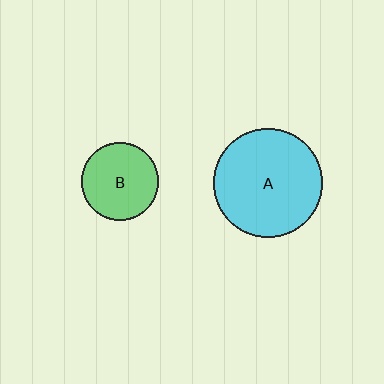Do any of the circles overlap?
No, none of the circles overlap.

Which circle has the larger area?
Circle A (cyan).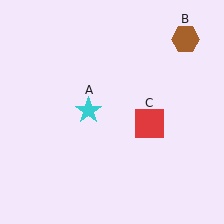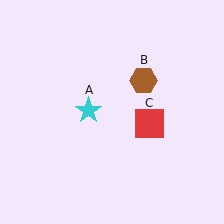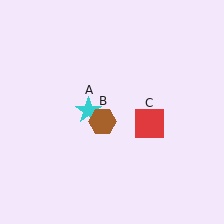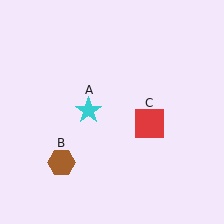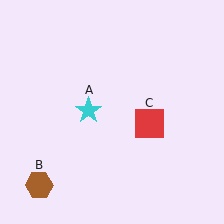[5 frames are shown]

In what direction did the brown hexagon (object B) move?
The brown hexagon (object B) moved down and to the left.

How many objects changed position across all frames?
1 object changed position: brown hexagon (object B).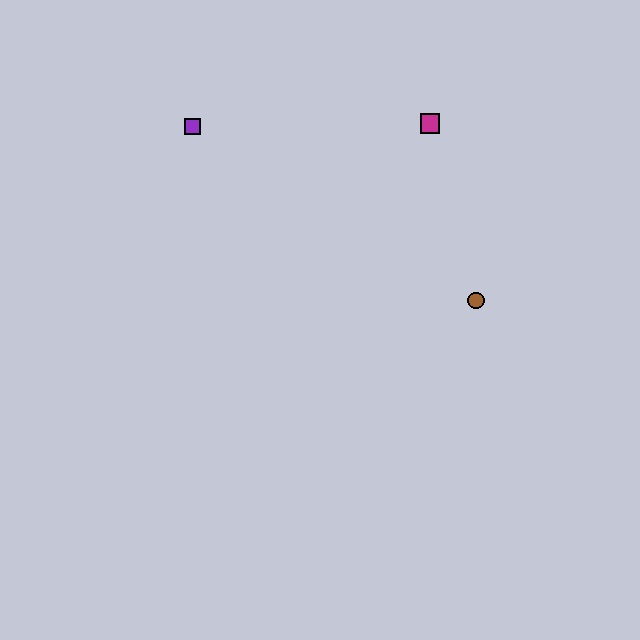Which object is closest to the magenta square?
The brown circle is closest to the magenta square.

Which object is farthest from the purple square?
The brown circle is farthest from the purple square.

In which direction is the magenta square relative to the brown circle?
The magenta square is above the brown circle.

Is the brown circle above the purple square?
No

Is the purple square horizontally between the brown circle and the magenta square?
No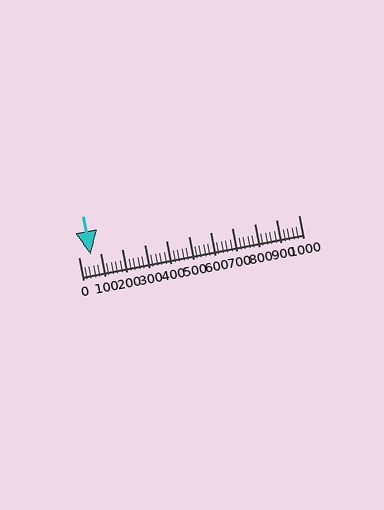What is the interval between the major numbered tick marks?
The major tick marks are spaced 100 units apart.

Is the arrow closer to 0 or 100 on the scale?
The arrow is closer to 100.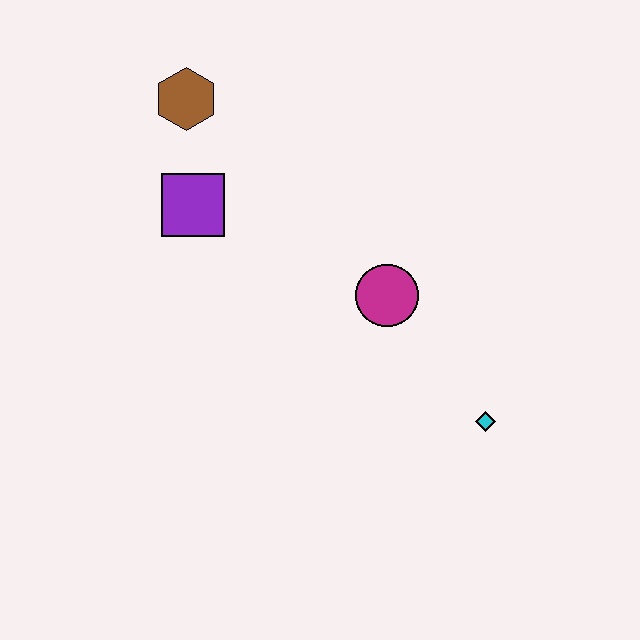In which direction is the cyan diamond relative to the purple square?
The cyan diamond is to the right of the purple square.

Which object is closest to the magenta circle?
The cyan diamond is closest to the magenta circle.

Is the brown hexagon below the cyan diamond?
No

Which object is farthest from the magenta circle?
The brown hexagon is farthest from the magenta circle.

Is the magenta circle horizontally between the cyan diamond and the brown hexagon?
Yes